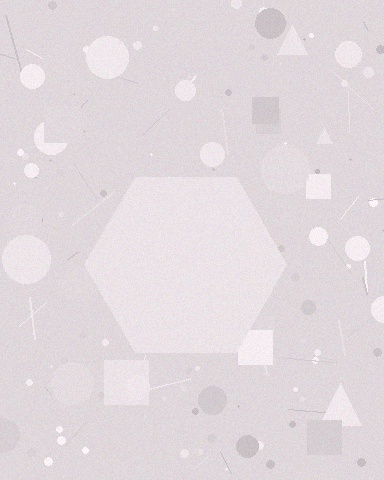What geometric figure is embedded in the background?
A hexagon is embedded in the background.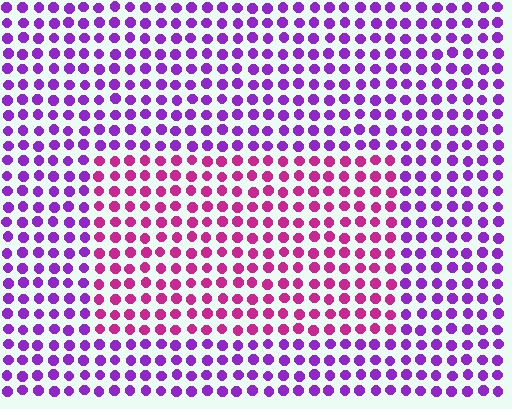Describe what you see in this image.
The image is filled with small purple elements in a uniform arrangement. A rectangle-shaped region is visible where the elements are tinted to a slightly different hue, forming a subtle color boundary.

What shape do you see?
I see a rectangle.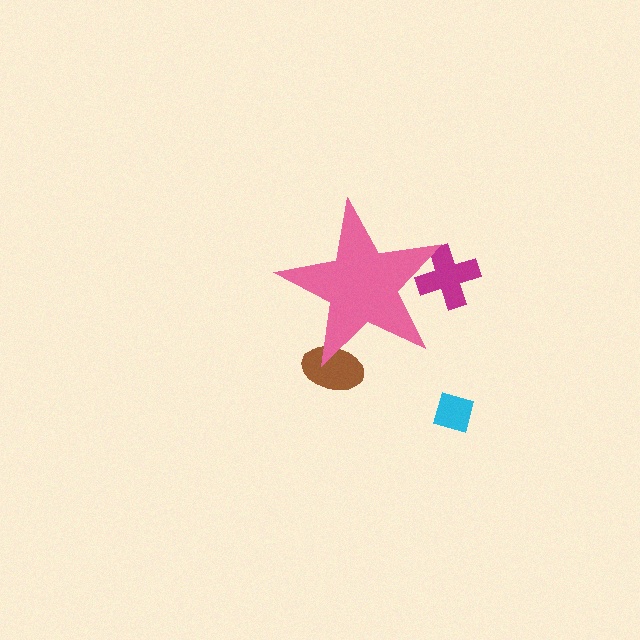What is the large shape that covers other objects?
A pink star.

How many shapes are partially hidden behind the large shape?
2 shapes are partially hidden.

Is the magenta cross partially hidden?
Yes, the magenta cross is partially hidden behind the pink star.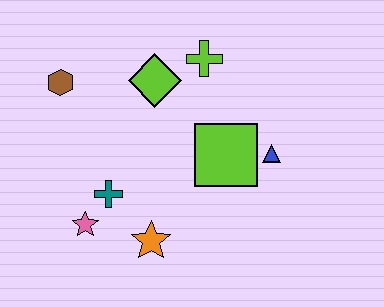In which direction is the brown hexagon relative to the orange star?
The brown hexagon is above the orange star.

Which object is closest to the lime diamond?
The lime cross is closest to the lime diamond.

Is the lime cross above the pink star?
Yes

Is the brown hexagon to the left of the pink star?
Yes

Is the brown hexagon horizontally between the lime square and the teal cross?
No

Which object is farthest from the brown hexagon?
The blue triangle is farthest from the brown hexagon.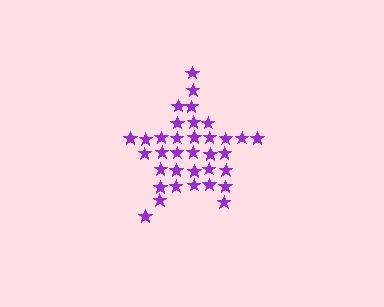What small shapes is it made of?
It is made of small stars.